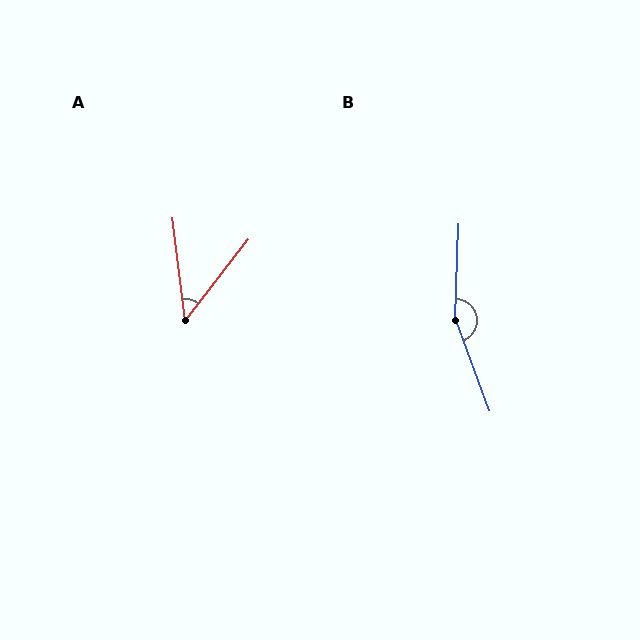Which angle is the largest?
B, at approximately 158 degrees.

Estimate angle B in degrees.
Approximately 158 degrees.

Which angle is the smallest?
A, at approximately 45 degrees.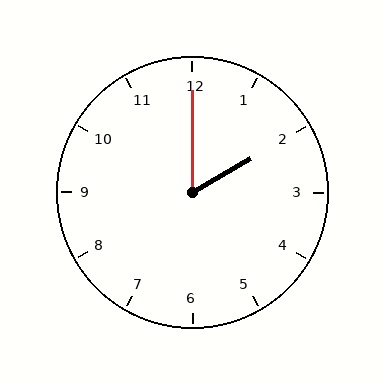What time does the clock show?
2:00.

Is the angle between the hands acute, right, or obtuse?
It is acute.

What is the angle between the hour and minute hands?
Approximately 60 degrees.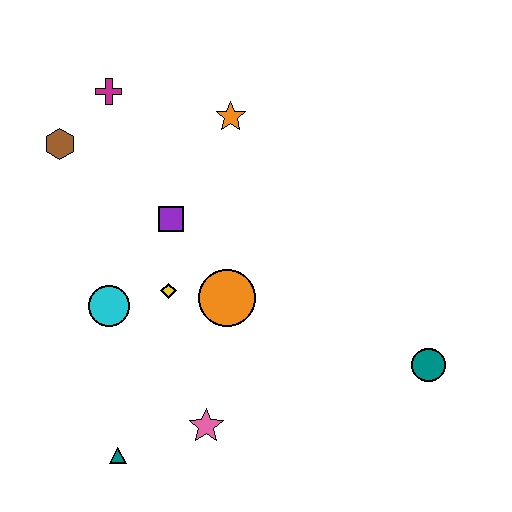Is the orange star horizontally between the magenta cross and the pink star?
No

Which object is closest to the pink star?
The teal triangle is closest to the pink star.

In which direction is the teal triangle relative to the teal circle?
The teal triangle is to the left of the teal circle.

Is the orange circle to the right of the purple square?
Yes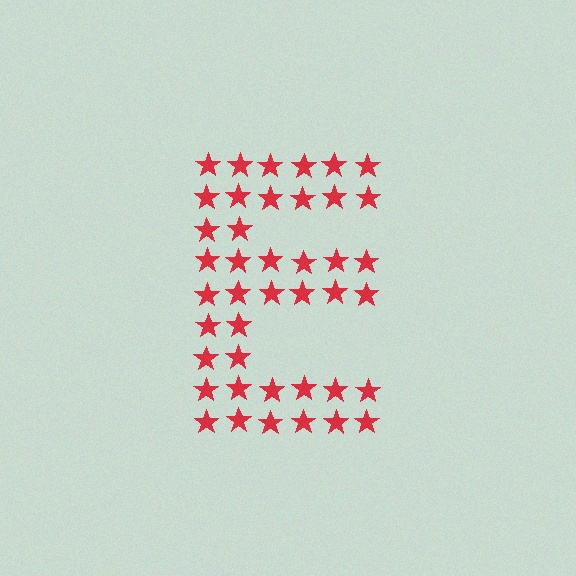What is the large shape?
The large shape is the letter E.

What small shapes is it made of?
It is made of small stars.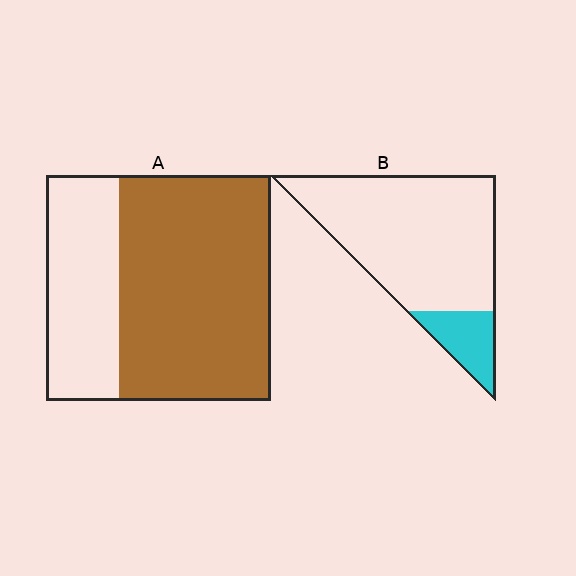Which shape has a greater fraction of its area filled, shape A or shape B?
Shape A.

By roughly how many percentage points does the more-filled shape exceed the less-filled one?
By roughly 50 percentage points (A over B).